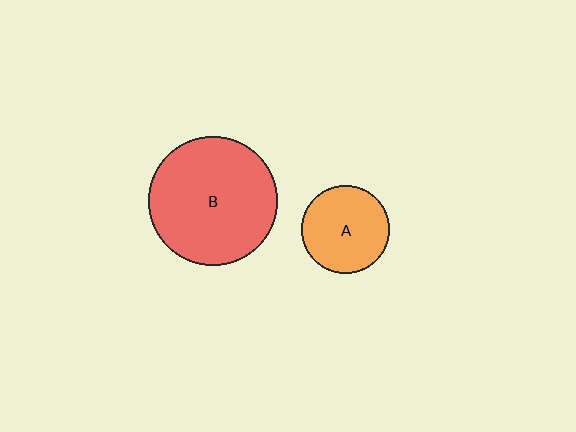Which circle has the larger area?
Circle B (red).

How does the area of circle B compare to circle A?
Approximately 2.2 times.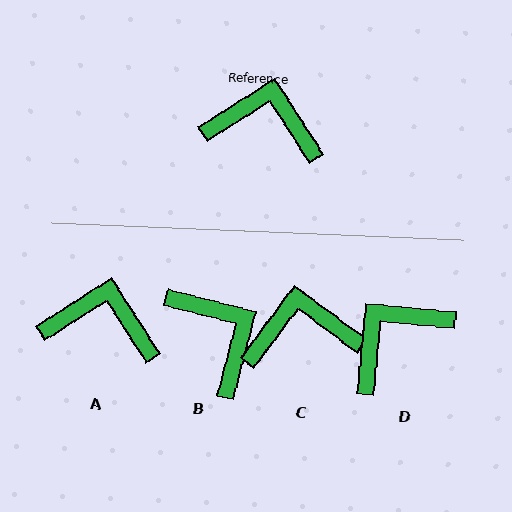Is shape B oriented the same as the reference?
No, it is off by about 47 degrees.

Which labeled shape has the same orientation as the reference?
A.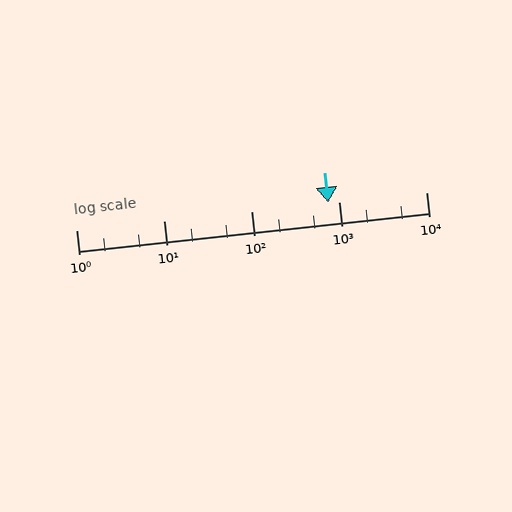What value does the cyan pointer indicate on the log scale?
The pointer indicates approximately 750.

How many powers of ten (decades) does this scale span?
The scale spans 4 decades, from 1 to 10000.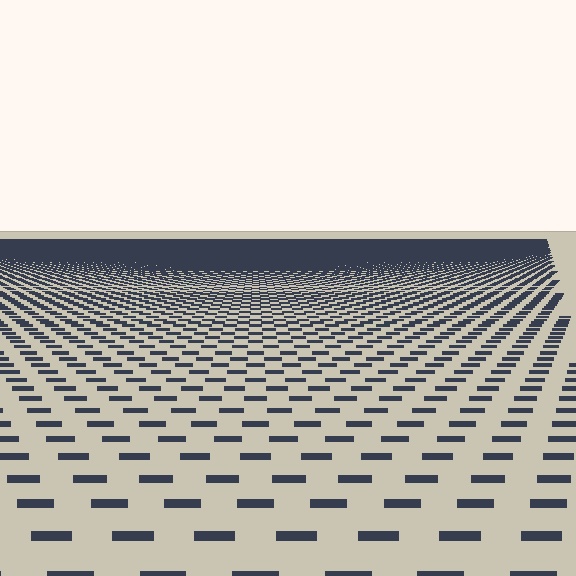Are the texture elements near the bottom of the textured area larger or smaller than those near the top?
Larger. Near the bottom, elements are closer to the viewer and appear at a bigger on-screen size.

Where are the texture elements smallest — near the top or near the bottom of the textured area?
Near the top.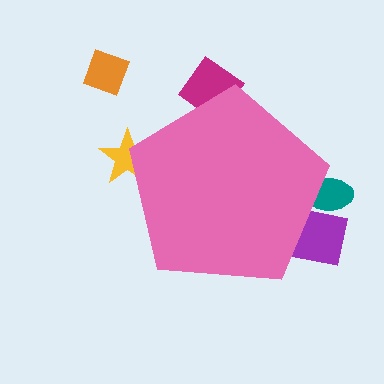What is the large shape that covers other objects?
A pink pentagon.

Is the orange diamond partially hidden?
No, the orange diamond is fully visible.